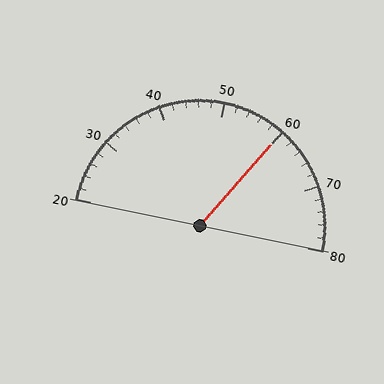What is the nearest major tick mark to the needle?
The nearest major tick mark is 60.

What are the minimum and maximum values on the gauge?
The gauge ranges from 20 to 80.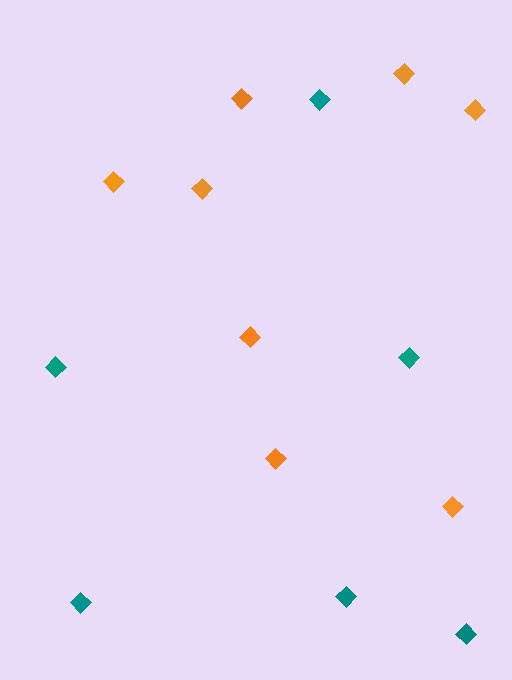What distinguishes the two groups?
There are 2 groups: one group of teal diamonds (6) and one group of orange diamonds (8).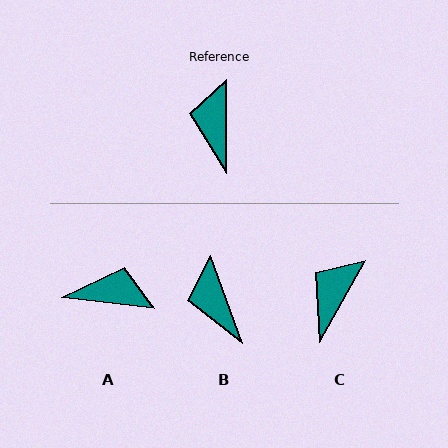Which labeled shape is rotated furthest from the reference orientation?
A, about 96 degrees away.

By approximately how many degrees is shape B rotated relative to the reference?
Approximately 20 degrees counter-clockwise.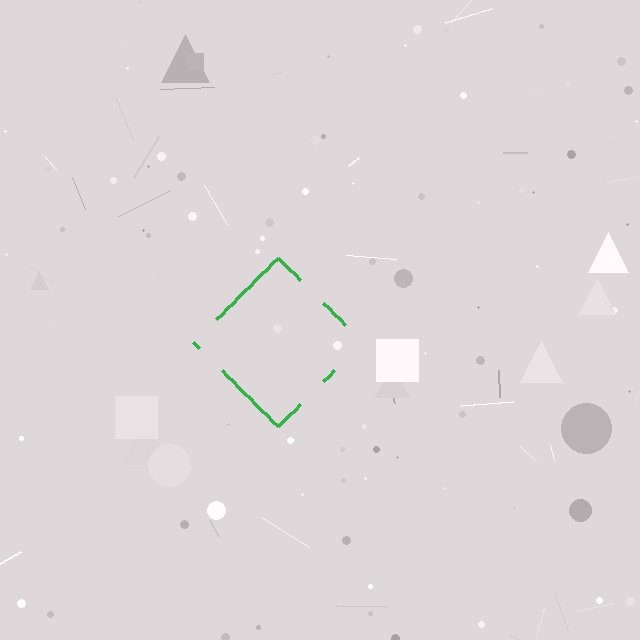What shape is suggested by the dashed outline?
The dashed outline suggests a diamond.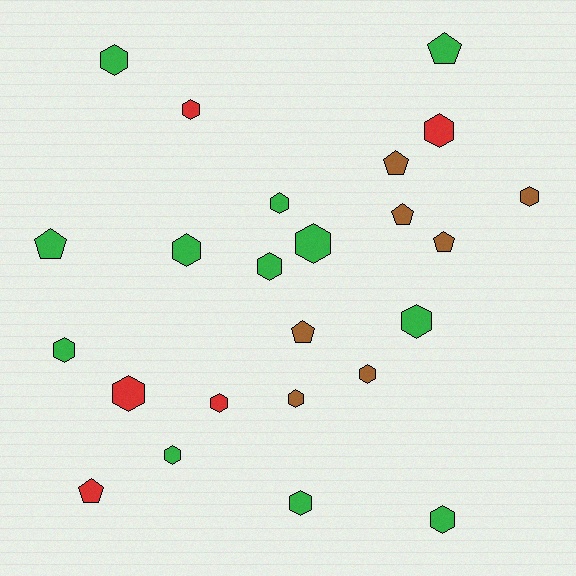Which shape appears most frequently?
Hexagon, with 17 objects.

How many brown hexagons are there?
There are 3 brown hexagons.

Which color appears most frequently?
Green, with 12 objects.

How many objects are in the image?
There are 24 objects.